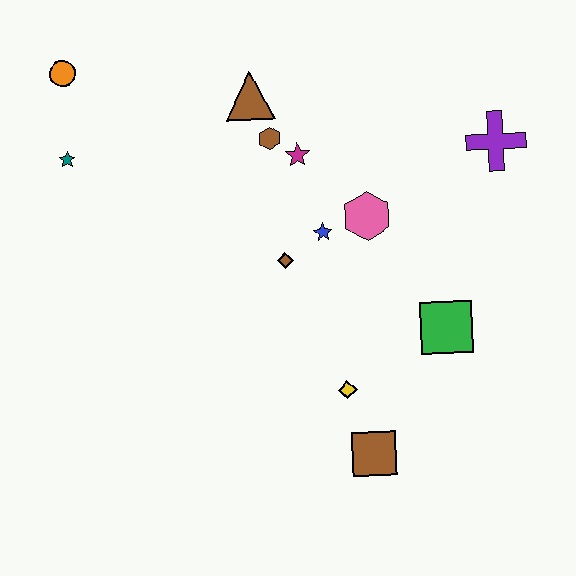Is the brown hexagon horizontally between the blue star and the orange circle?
Yes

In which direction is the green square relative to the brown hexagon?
The green square is below the brown hexagon.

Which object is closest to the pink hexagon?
The blue star is closest to the pink hexagon.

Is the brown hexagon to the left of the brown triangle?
No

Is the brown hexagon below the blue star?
No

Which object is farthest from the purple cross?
The orange circle is farthest from the purple cross.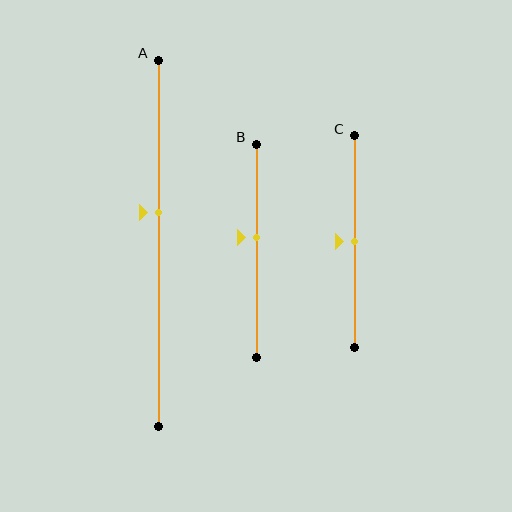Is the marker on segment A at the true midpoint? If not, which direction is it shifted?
No, the marker on segment A is shifted upward by about 8% of the segment length.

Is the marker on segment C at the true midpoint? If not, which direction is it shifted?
Yes, the marker on segment C is at the true midpoint.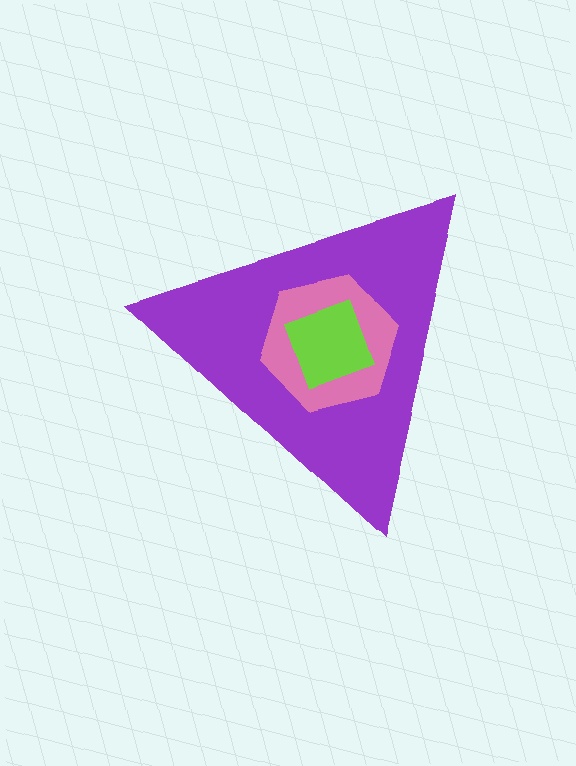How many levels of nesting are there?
3.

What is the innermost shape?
The lime square.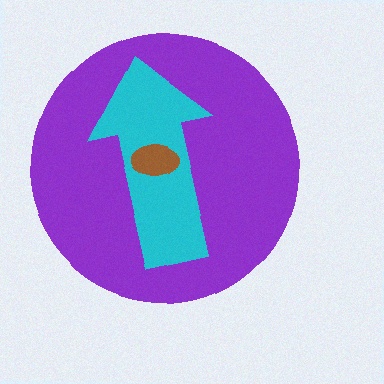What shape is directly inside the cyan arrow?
The brown ellipse.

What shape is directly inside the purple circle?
The cyan arrow.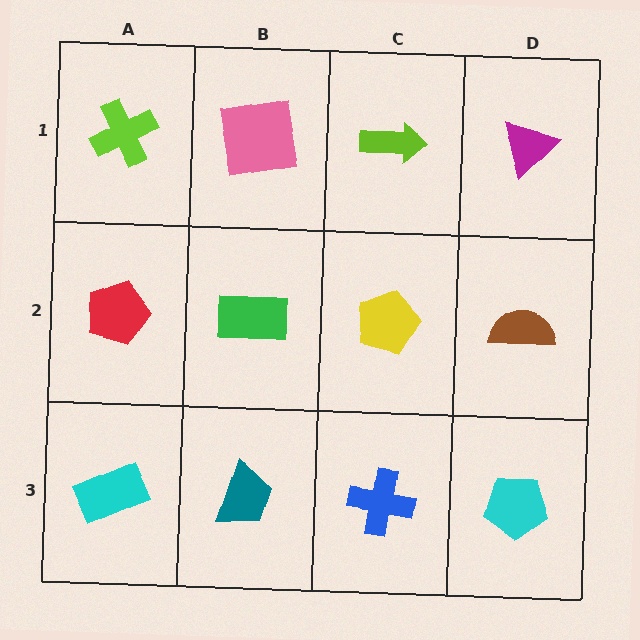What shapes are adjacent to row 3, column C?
A yellow pentagon (row 2, column C), a teal trapezoid (row 3, column B), a cyan pentagon (row 3, column D).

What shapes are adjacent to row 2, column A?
A lime cross (row 1, column A), a cyan rectangle (row 3, column A), a green rectangle (row 2, column B).